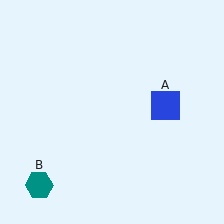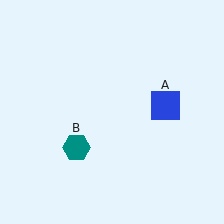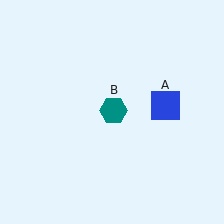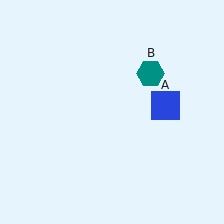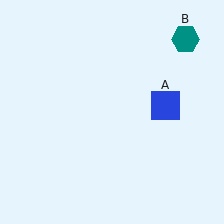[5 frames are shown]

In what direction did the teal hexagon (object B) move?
The teal hexagon (object B) moved up and to the right.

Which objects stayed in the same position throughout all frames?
Blue square (object A) remained stationary.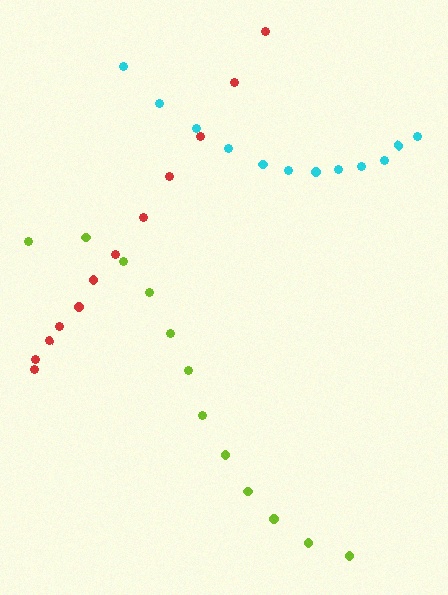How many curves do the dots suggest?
There are 3 distinct paths.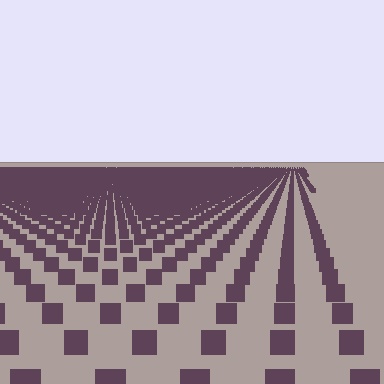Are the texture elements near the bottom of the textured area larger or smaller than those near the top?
Larger. Near the bottom, elements are closer to the viewer and appear at a bigger on-screen size.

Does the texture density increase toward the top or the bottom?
Density increases toward the top.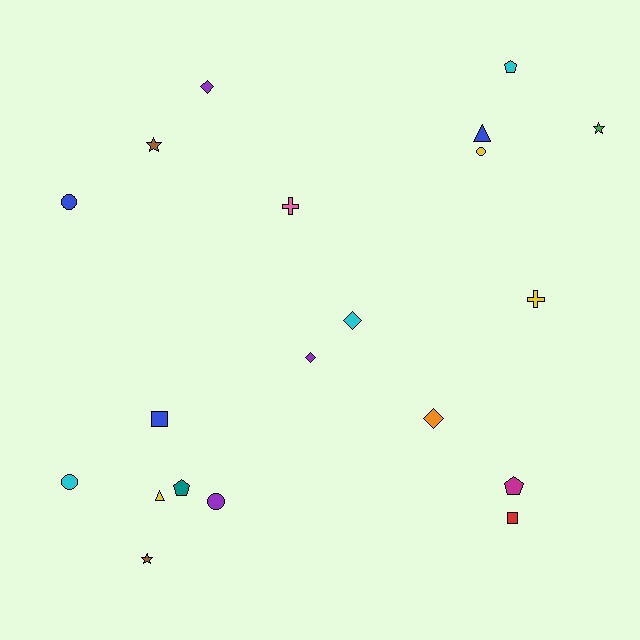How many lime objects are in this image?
There are no lime objects.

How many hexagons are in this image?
There are no hexagons.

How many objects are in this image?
There are 20 objects.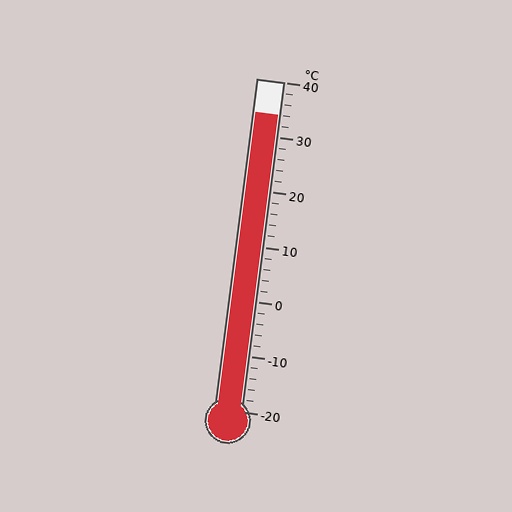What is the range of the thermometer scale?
The thermometer scale ranges from -20°C to 40°C.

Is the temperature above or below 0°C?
The temperature is above 0°C.